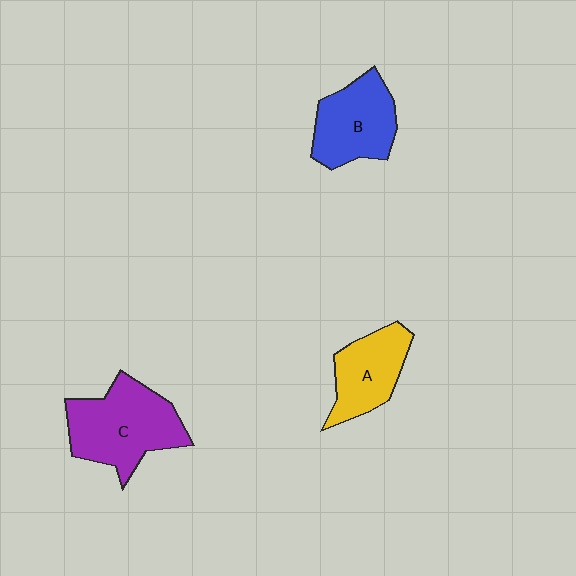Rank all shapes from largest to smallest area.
From largest to smallest: C (purple), B (blue), A (yellow).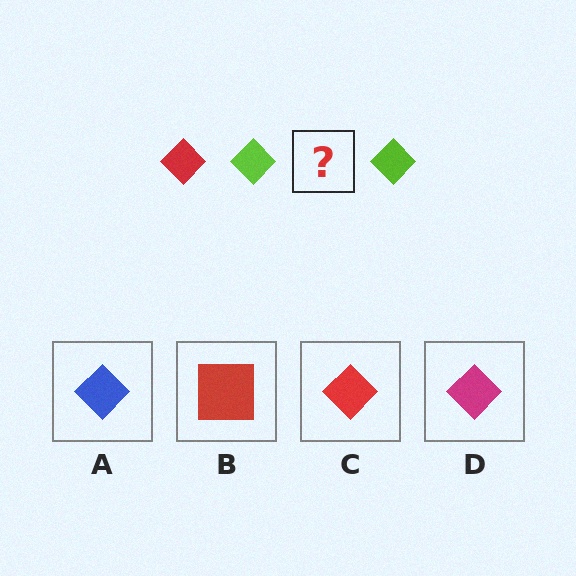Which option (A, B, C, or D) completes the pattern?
C.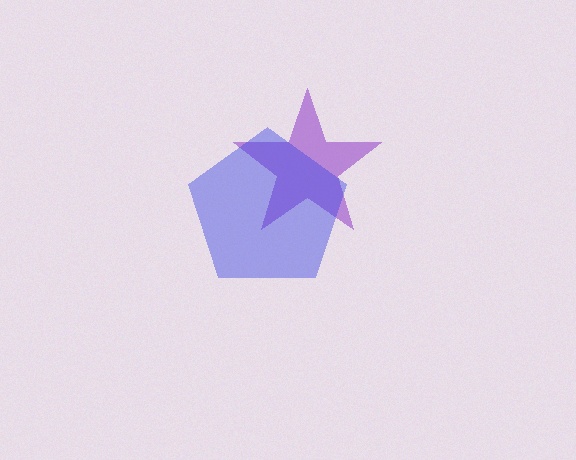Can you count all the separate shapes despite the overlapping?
Yes, there are 2 separate shapes.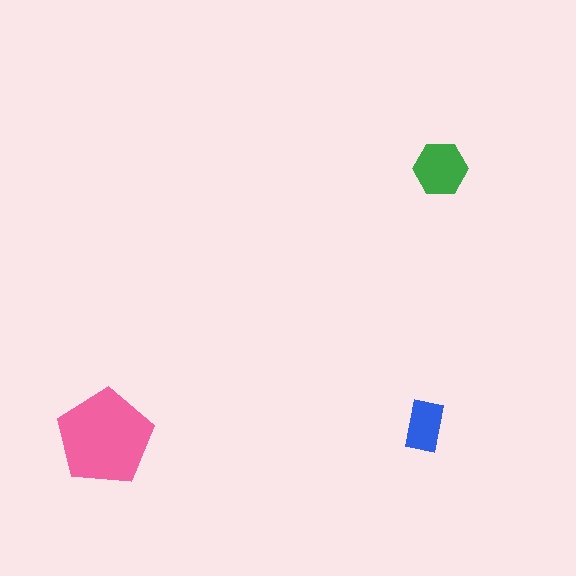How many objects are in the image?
There are 3 objects in the image.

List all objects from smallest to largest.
The blue rectangle, the green hexagon, the pink pentagon.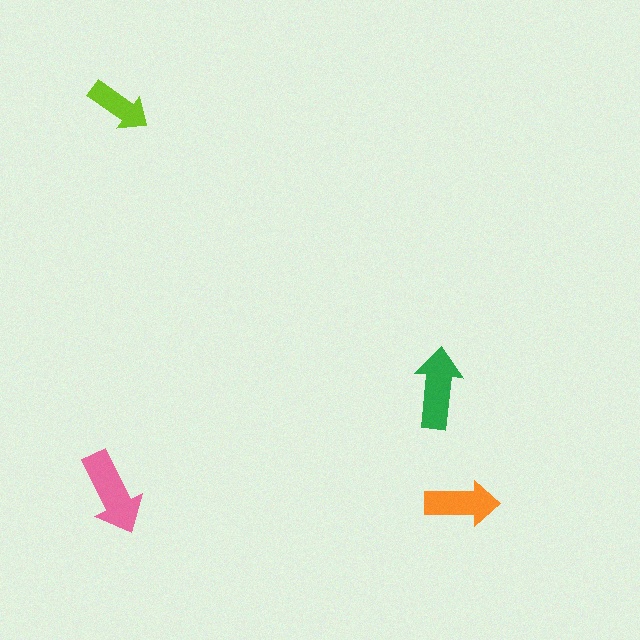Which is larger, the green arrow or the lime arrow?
The green one.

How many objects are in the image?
There are 4 objects in the image.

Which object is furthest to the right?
The orange arrow is rightmost.